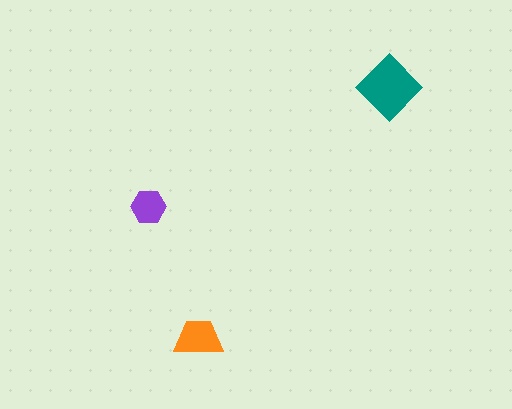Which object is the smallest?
The purple hexagon.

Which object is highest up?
The teal diamond is topmost.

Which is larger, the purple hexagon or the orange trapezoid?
The orange trapezoid.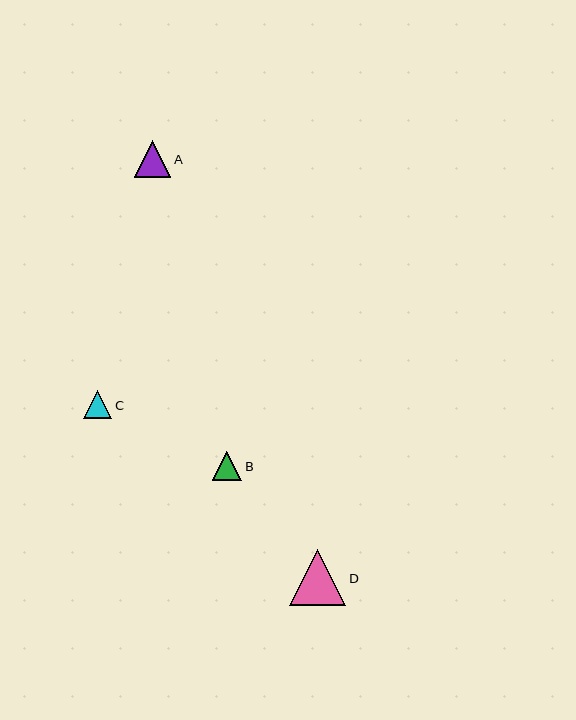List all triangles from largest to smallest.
From largest to smallest: D, A, B, C.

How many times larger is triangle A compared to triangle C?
Triangle A is approximately 1.3 times the size of triangle C.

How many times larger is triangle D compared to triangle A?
Triangle D is approximately 1.6 times the size of triangle A.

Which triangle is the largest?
Triangle D is the largest with a size of approximately 57 pixels.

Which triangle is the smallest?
Triangle C is the smallest with a size of approximately 28 pixels.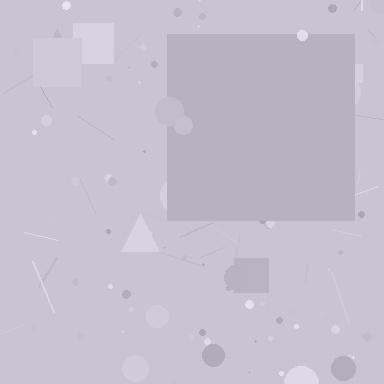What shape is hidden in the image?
A square is hidden in the image.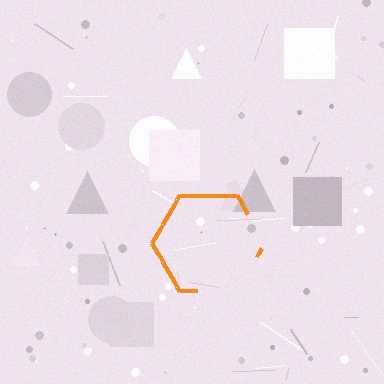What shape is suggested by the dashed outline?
The dashed outline suggests a hexagon.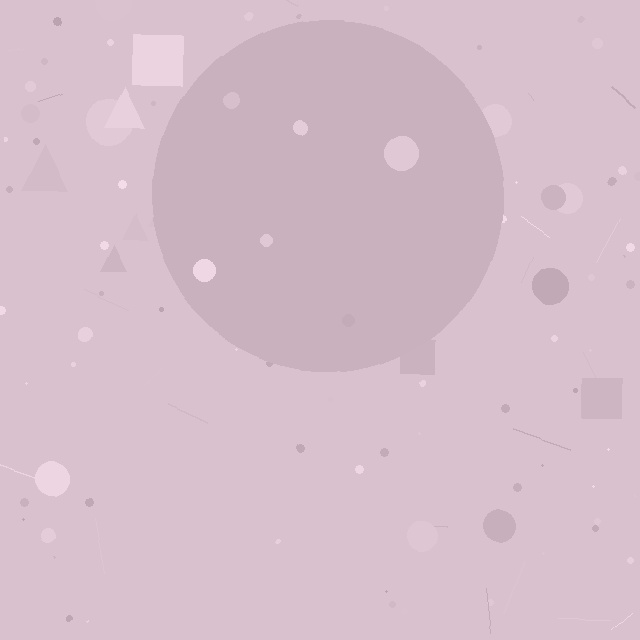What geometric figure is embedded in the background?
A circle is embedded in the background.